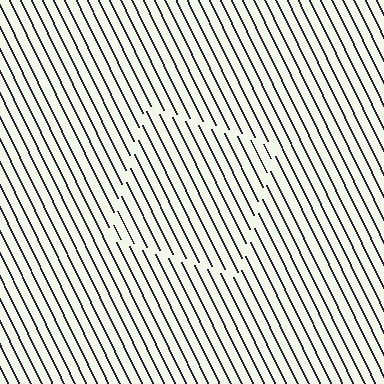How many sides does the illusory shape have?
4 sides — the line-ends trace a square.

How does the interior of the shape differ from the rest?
The interior of the shape contains the same grating, shifted by half a period — the contour is defined by the phase discontinuity where line-ends from the inner and outer gratings abut.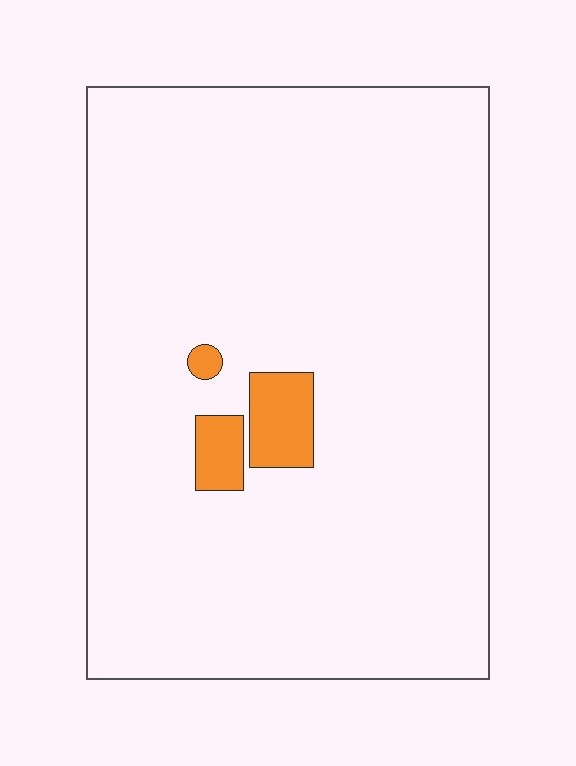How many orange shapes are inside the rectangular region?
3.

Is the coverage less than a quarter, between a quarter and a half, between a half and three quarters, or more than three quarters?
Less than a quarter.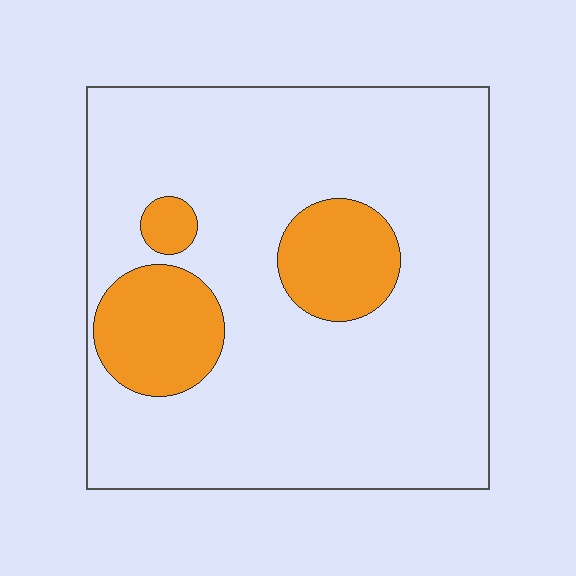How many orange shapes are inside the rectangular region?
3.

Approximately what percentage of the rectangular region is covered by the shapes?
Approximately 15%.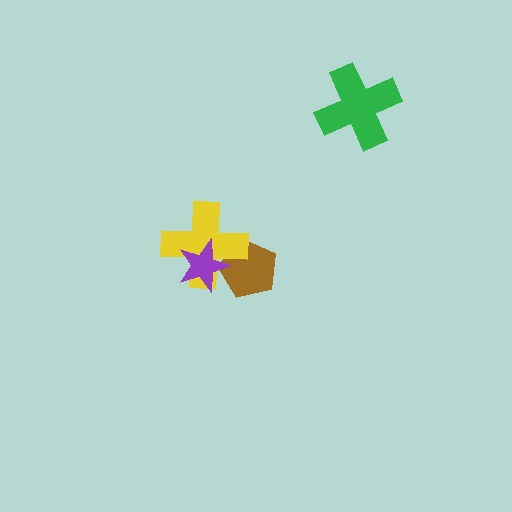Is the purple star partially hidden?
No, no other shape covers it.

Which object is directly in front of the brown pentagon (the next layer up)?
The yellow cross is directly in front of the brown pentagon.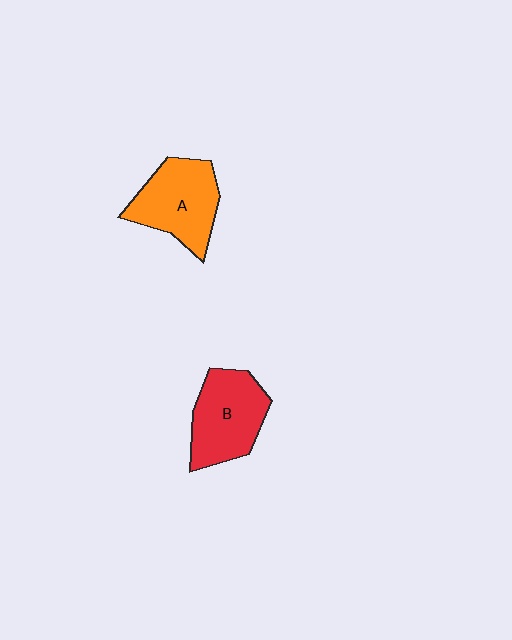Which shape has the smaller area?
Shape B (red).